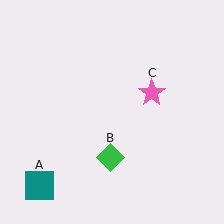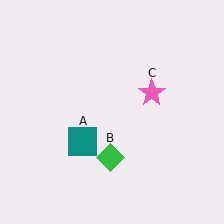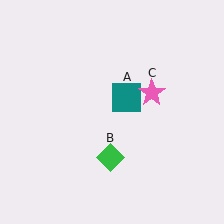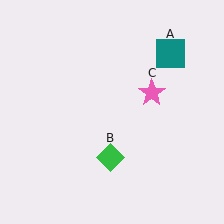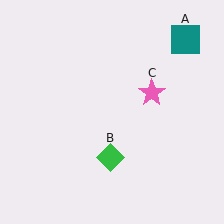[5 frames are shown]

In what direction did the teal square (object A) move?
The teal square (object A) moved up and to the right.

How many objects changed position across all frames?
1 object changed position: teal square (object A).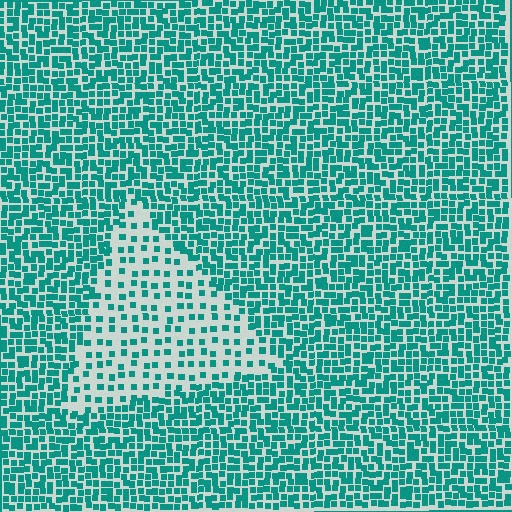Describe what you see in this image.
The image contains small teal elements arranged at two different densities. A triangle-shaped region is visible where the elements are less densely packed than the surrounding area.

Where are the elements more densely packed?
The elements are more densely packed outside the triangle boundary.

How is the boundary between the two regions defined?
The boundary is defined by a change in element density (approximately 2.4x ratio). All elements are the same color, size, and shape.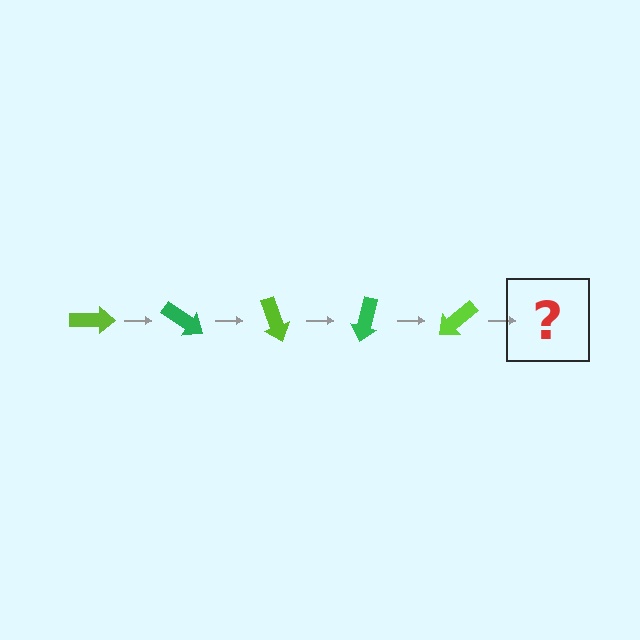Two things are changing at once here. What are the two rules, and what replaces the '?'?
The two rules are that it rotates 35 degrees each step and the color cycles through lime and green. The '?' should be a green arrow, rotated 175 degrees from the start.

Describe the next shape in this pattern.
It should be a green arrow, rotated 175 degrees from the start.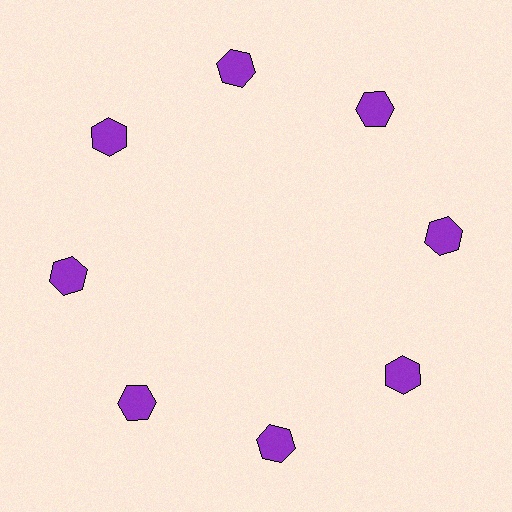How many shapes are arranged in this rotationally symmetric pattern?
There are 8 shapes, arranged in 8 groups of 1.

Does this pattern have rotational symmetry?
Yes, this pattern has 8-fold rotational symmetry. It looks the same after rotating 45 degrees around the center.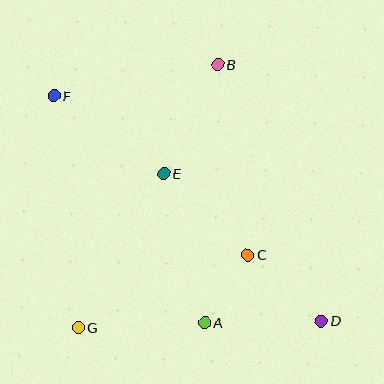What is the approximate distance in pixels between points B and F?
The distance between B and F is approximately 167 pixels.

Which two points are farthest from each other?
Points D and F are farthest from each other.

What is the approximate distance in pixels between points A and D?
The distance between A and D is approximately 116 pixels.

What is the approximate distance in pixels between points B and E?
The distance between B and E is approximately 121 pixels.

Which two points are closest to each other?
Points A and C are closest to each other.